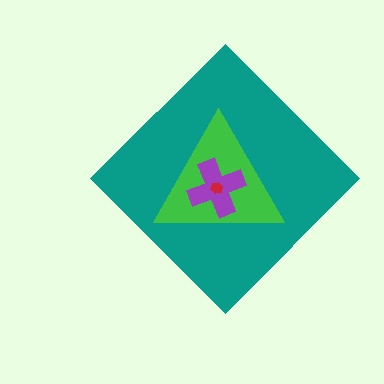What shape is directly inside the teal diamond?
The green triangle.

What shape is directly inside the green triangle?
The purple cross.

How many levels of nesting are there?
4.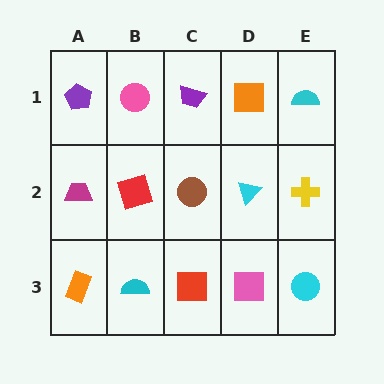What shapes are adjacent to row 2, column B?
A pink circle (row 1, column B), a cyan semicircle (row 3, column B), a magenta trapezoid (row 2, column A), a brown circle (row 2, column C).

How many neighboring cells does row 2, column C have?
4.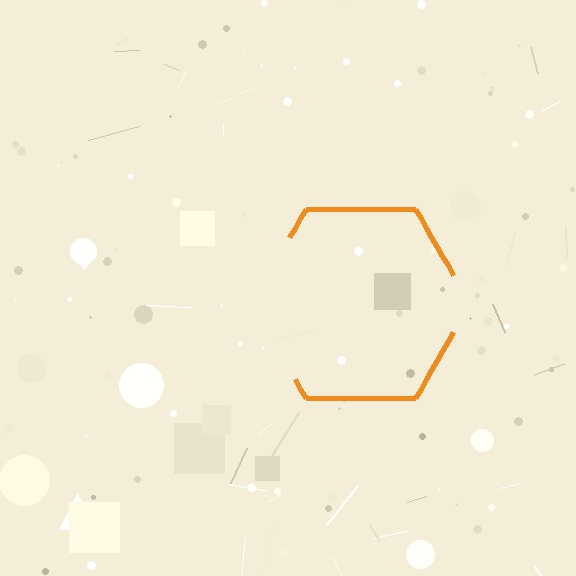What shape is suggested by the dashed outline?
The dashed outline suggests a hexagon.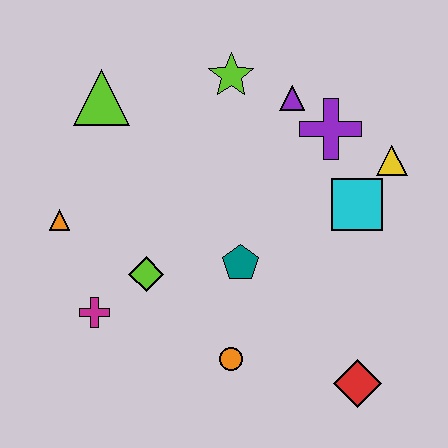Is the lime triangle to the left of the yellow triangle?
Yes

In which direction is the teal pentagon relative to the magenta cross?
The teal pentagon is to the right of the magenta cross.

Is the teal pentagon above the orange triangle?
No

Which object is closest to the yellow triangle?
The cyan square is closest to the yellow triangle.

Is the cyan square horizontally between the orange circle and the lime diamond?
No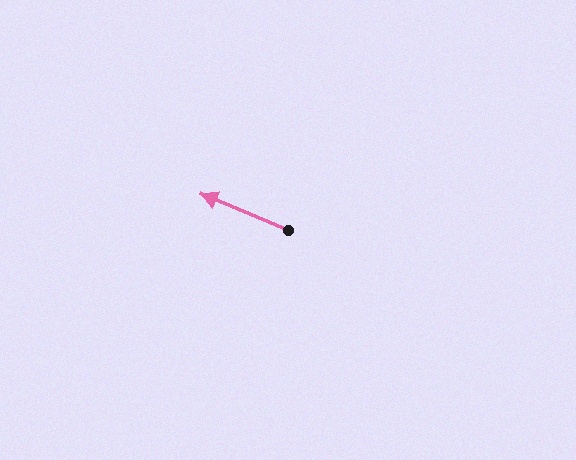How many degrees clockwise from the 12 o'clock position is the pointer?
Approximately 293 degrees.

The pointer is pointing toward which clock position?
Roughly 10 o'clock.